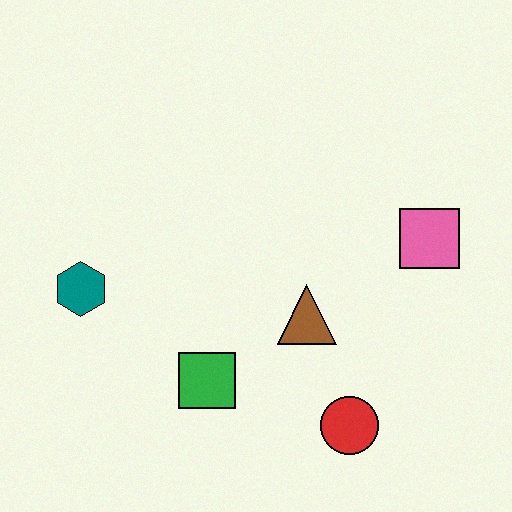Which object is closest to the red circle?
The brown triangle is closest to the red circle.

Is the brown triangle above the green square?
Yes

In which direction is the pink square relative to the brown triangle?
The pink square is to the right of the brown triangle.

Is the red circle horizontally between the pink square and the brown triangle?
Yes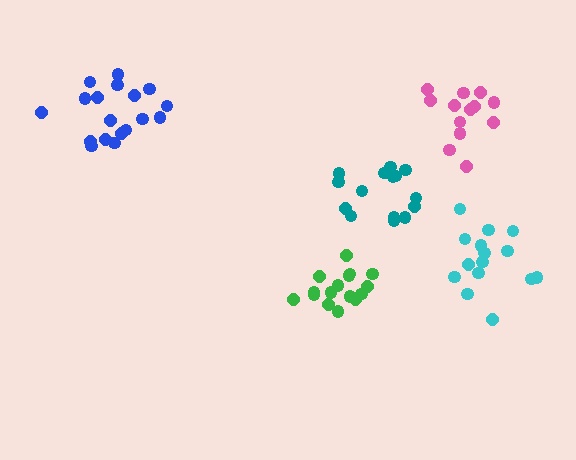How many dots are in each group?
Group 1: 13 dots, Group 2: 18 dots, Group 3: 16 dots, Group 4: 15 dots, Group 5: 15 dots (77 total).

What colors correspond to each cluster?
The clusters are colored: pink, blue, green, teal, cyan.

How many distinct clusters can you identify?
There are 5 distinct clusters.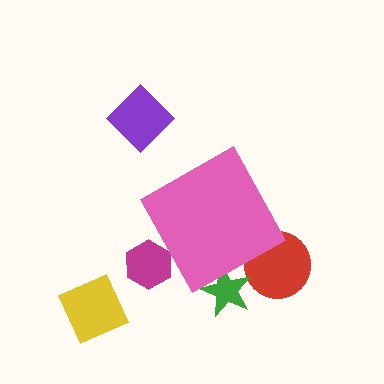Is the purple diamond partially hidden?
No, the purple diamond is fully visible.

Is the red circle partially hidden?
Yes, the red circle is partially hidden behind the pink diamond.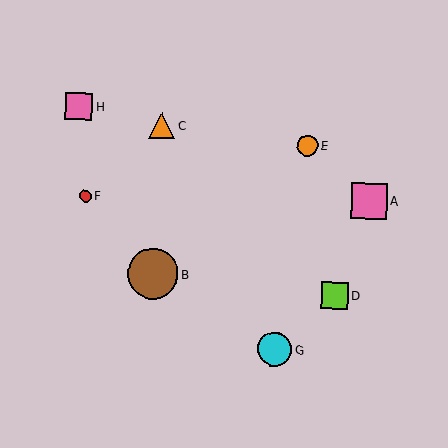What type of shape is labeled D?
Shape D is a lime square.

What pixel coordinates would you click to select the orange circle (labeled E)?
Click at (307, 146) to select the orange circle E.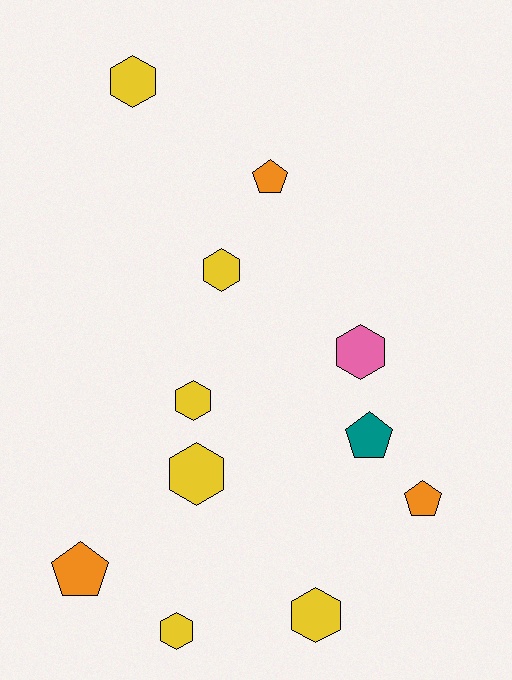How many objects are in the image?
There are 11 objects.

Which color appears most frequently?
Yellow, with 6 objects.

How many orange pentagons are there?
There are 3 orange pentagons.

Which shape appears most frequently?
Hexagon, with 7 objects.